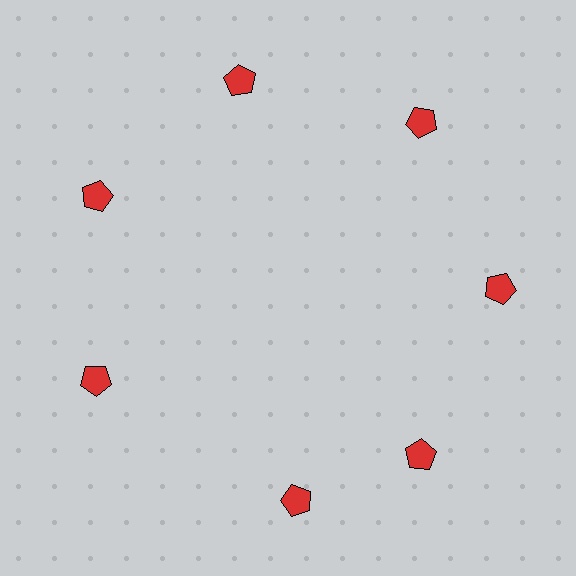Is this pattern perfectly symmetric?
No. The 7 red pentagons are arranged in a ring, but one element near the 6 o'clock position is rotated out of alignment along the ring, breaking the 7-fold rotational symmetry.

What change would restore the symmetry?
The symmetry would be restored by rotating it back into even spacing with its neighbors so that all 7 pentagons sit at equal angles and equal distance from the center.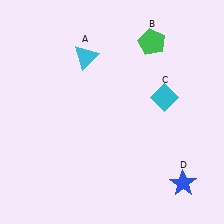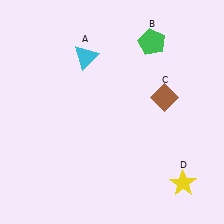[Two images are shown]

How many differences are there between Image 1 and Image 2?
There are 2 differences between the two images.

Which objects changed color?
C changed from cyan to brown. D changed from blue to yellow.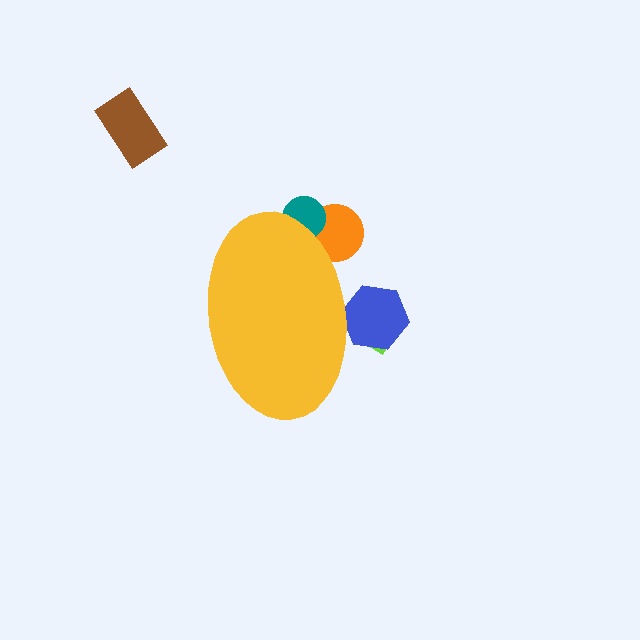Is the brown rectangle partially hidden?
No, the brown rectangle is fully visible.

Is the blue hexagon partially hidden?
Yes, the blue hexagon is partially hidden behind the yellow ellipse.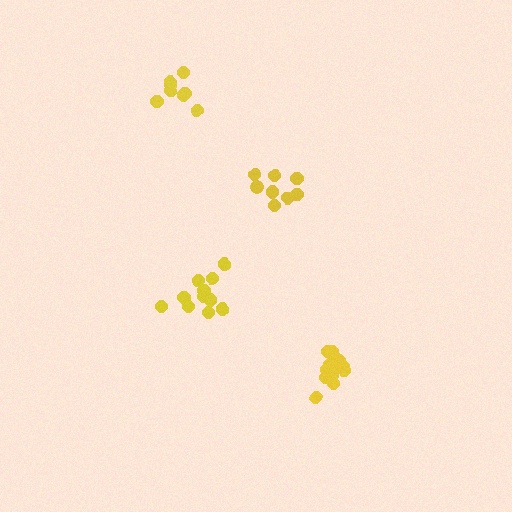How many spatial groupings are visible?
There are 4 spatial groupings.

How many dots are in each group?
Group 1: 8 dots, Group 2: 12 dots, Group 3: 11 dots, Group 4: 9 dots (40 total).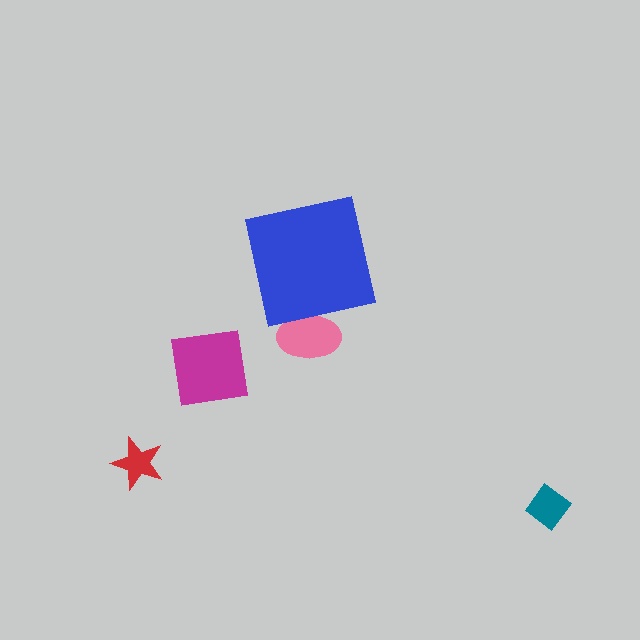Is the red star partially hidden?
No, the red star is fully visible.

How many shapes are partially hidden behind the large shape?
1 shape is partially hidden.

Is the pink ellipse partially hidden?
Yes, the pink ellipse is partially hidden behind the blue square.